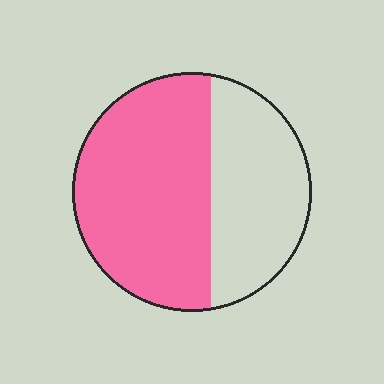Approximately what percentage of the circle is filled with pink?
Approximately 60%.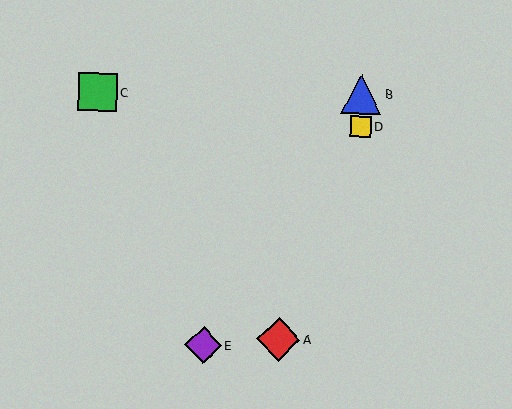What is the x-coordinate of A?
Object A is at x≈279.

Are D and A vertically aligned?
No, D is at x≈361 and A is at x≈279.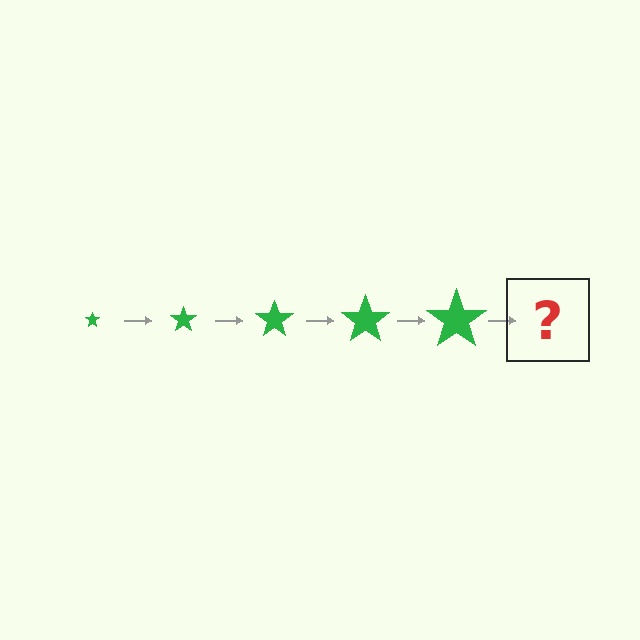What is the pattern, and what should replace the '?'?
The pattern is that the star gets progressively larger each step. The '?' should be a green star, larger than the previous one.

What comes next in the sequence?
The next element should be a green star, larger than the previous one.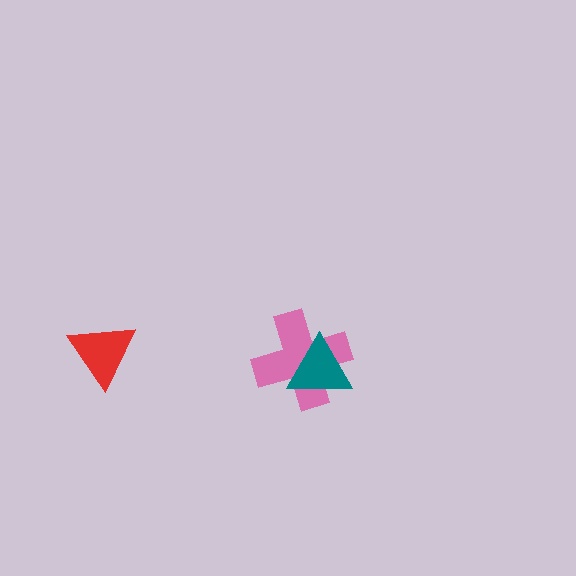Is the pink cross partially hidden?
Yes, it is partially covered by another shape.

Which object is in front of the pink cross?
The teal triangle is in front of the pink cross.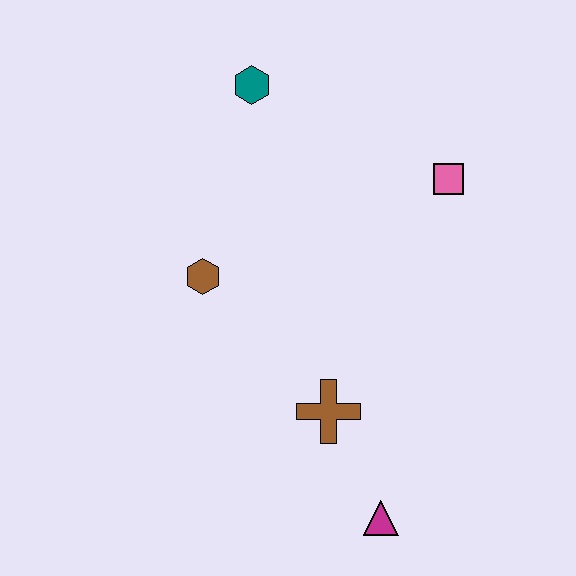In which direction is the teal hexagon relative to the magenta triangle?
The teal hexagon is above the magenta triangle.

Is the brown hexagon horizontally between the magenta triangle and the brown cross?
No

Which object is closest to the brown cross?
The magenta triangle is closest to the brown cross.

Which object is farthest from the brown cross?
The teal hexagon is farthest from the brown cross.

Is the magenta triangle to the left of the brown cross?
No